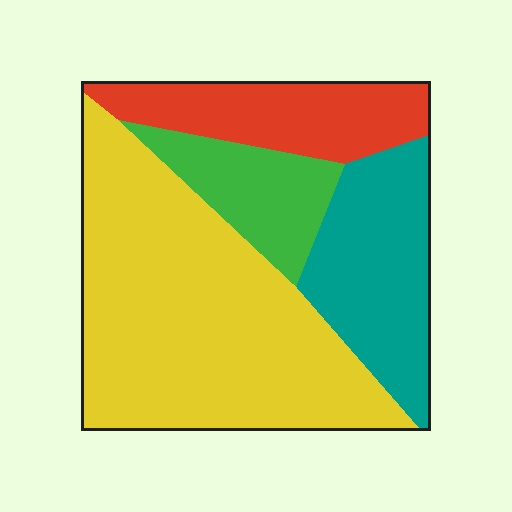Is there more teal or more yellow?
Yellow.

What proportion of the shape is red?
Red takes up about one sixth (1/6) of the shape.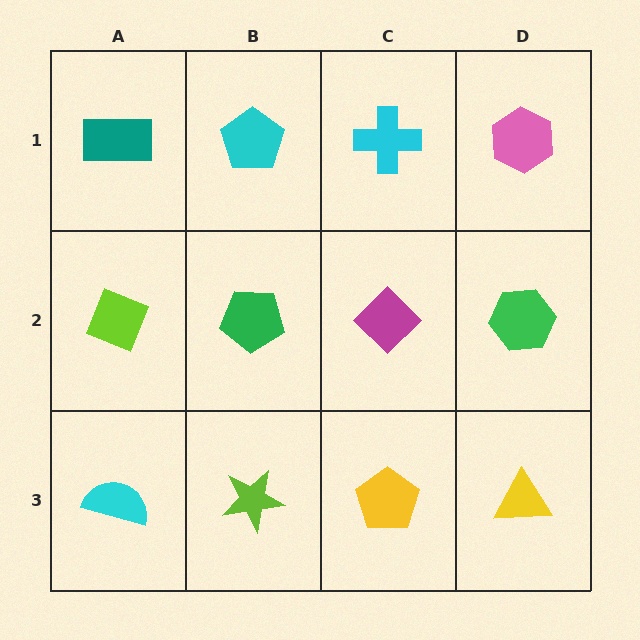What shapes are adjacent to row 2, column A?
A teal rectangle (row 1, column A), a cyan semicircle (row 3, column A), a green pentagon (row 2, column B).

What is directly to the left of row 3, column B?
A cyan semicircle.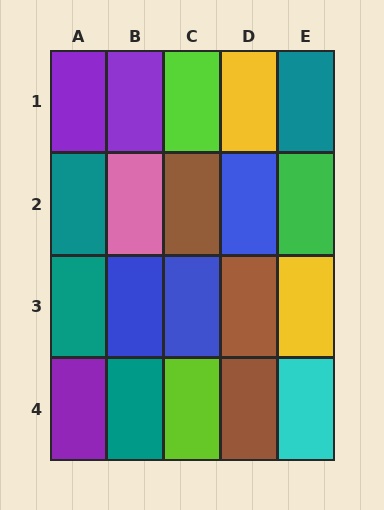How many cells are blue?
3 cells are blue.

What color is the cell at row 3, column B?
Blue.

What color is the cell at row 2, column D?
Blue.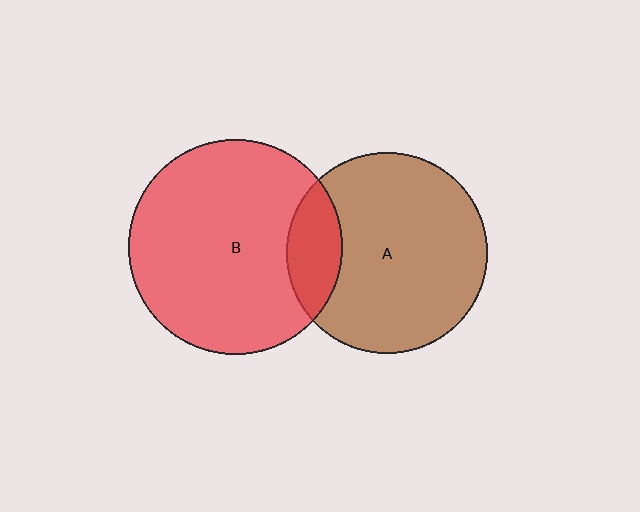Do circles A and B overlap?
Yes.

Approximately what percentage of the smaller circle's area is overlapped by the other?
Approximately 15%.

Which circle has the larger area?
Circle B (red).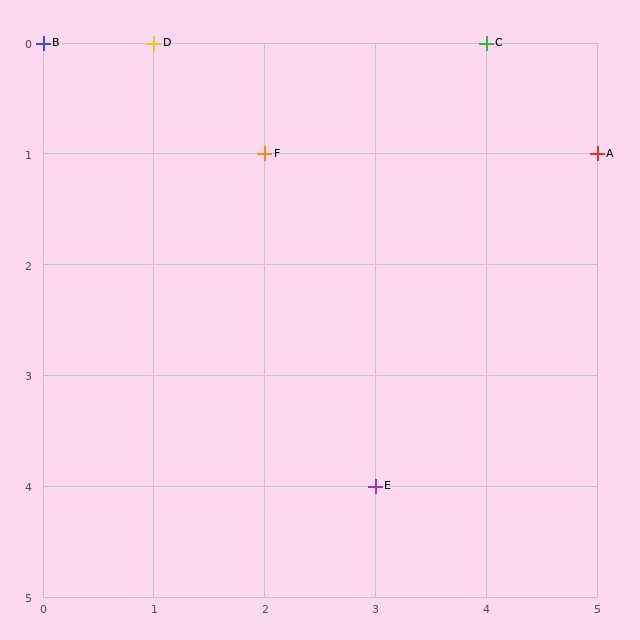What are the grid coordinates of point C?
Point C is at grid coordinates (4, 0).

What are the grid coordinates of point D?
Point D is at grid coordinates (1, 0).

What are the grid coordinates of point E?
Point E is at grid coordinates (3, 4).